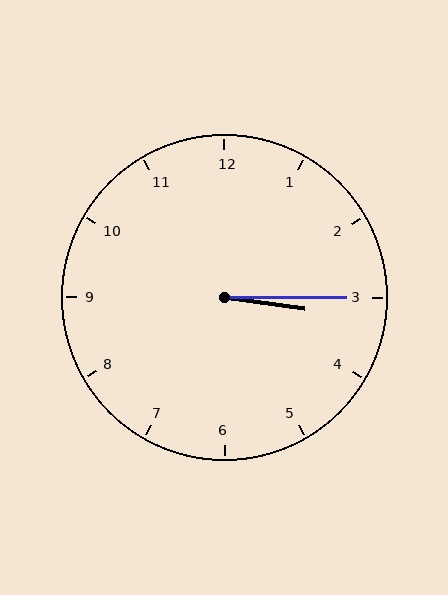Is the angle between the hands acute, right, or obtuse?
It is acute.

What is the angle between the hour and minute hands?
Approximately 8 degrees.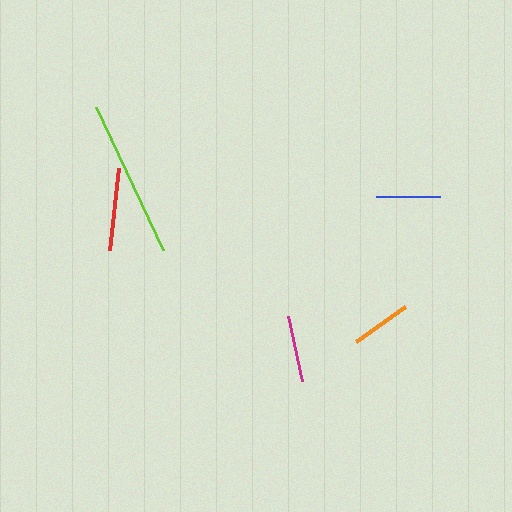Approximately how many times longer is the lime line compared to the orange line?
The lime line is approximately 2.6 times the length of the orange line.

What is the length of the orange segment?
The orange segment is approximately 60 pixels long.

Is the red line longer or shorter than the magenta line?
The red line is longer than the magenta line.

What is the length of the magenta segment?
The magenta segment is approximately 66 pixels long.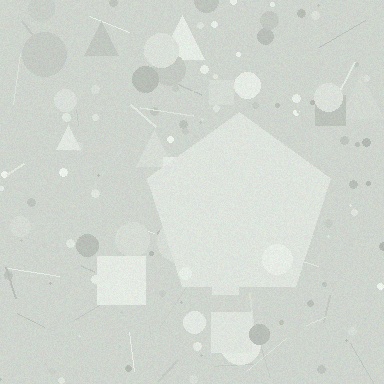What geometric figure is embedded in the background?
A pentagon is embedded in the background.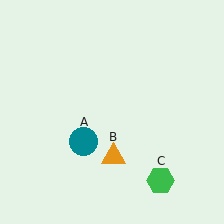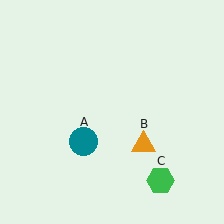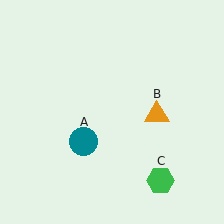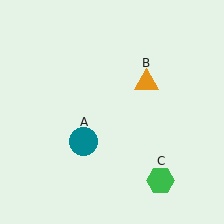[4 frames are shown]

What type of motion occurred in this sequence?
The orange triangle (object B) rotated counterclockwise around the center of the scene.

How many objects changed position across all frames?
1 object changed position: orange triangle (object B).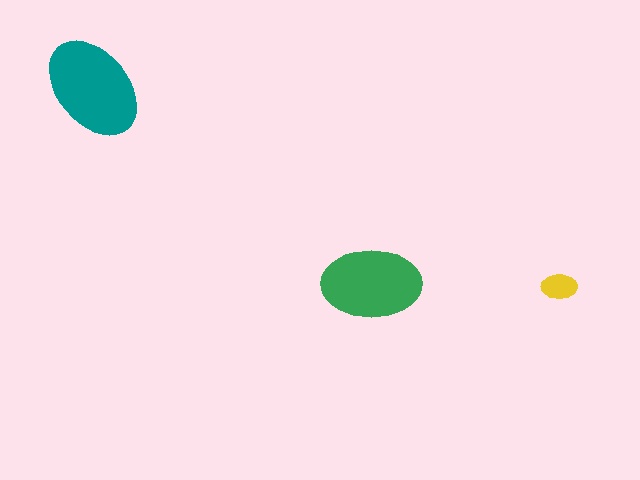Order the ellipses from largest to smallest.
the teal one, the green one, the yellow one.